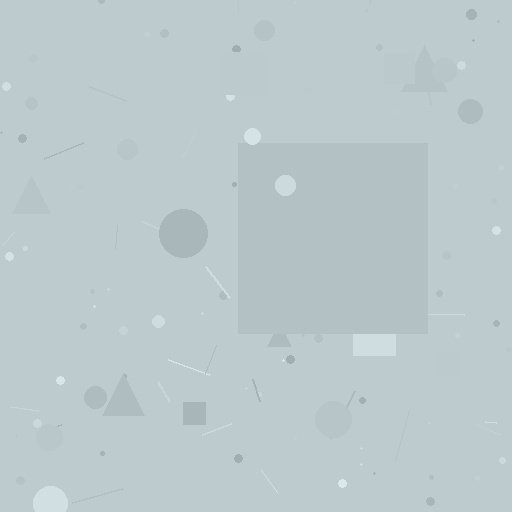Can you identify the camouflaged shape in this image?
The camouflaged shape is a square.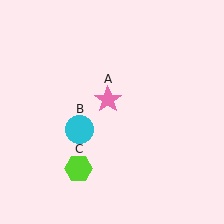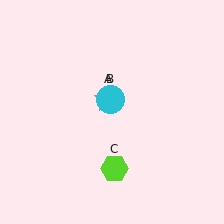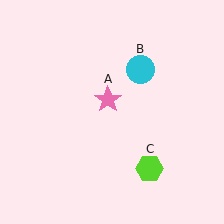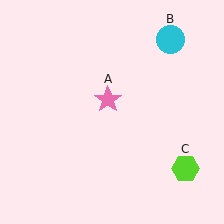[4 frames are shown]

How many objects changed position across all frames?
2 objects changed position: cyan circle (object B), lime hexagon (object C).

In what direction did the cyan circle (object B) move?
The cyan circle (object B) moved up and to the right.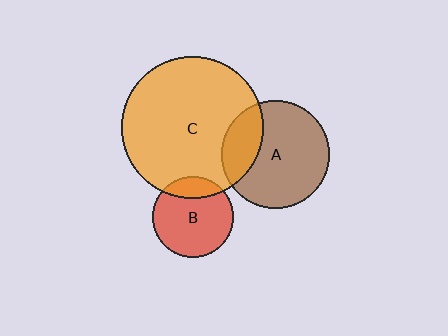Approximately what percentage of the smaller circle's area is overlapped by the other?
Approximately 20%.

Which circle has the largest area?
Circle C (orange).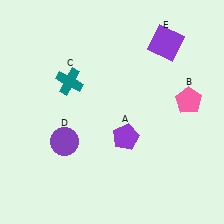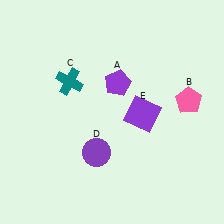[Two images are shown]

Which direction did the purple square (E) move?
The purple square (E) moved down.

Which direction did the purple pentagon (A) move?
The purple pentagon (A) moved up.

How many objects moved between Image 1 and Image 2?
3 objects moved between the two images.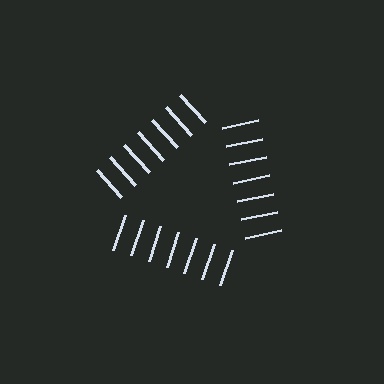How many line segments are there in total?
21 — 7 along each of the 3 edges.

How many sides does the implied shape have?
3 sides — the line-ends trace a triangle.